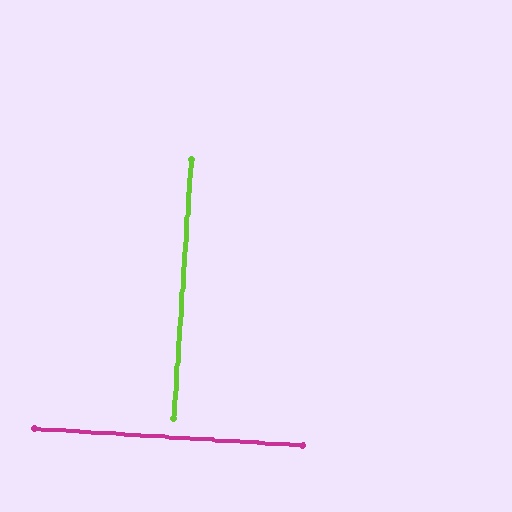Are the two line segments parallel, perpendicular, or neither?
Perpendicular — they meet at approximately 90°.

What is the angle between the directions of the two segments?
Approximately 90 degrees.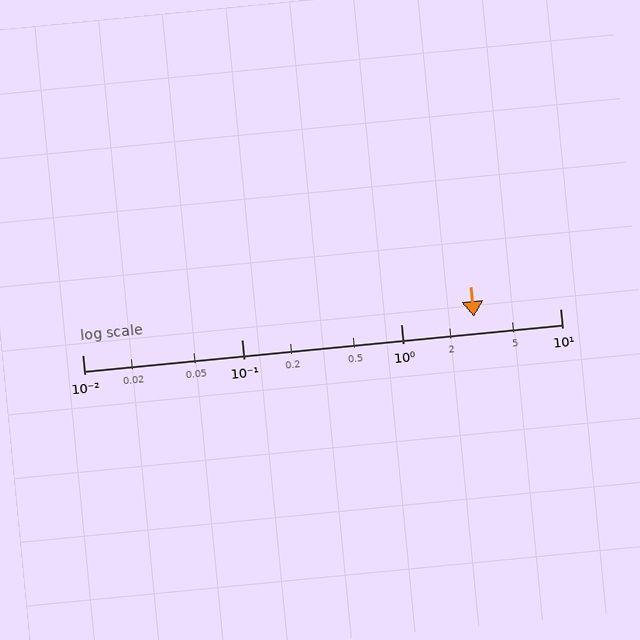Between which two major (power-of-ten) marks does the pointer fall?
The pointer is between 1 and 10.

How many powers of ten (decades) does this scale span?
The scale spans 3 decades, from 0.01 to 10.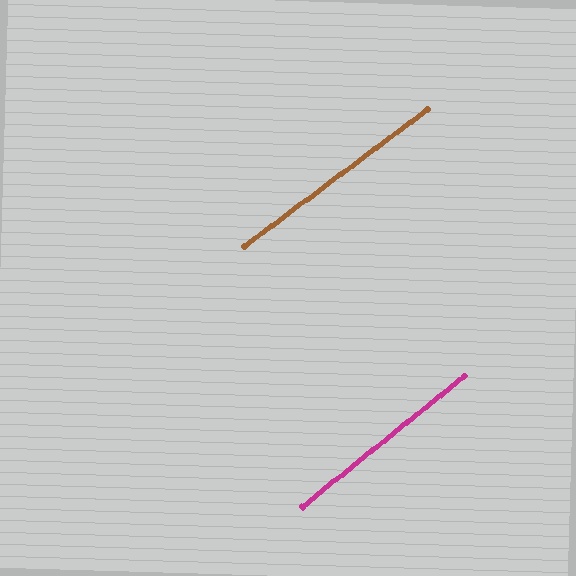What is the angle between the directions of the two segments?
Approximately 2 degrees.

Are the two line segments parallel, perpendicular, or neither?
Parallel — their directions differ by only 2.0°.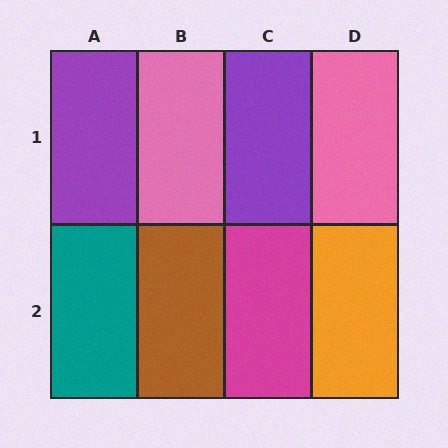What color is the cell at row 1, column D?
Pink.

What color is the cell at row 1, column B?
Pink.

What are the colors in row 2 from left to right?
Teal, brown, magenta, orange.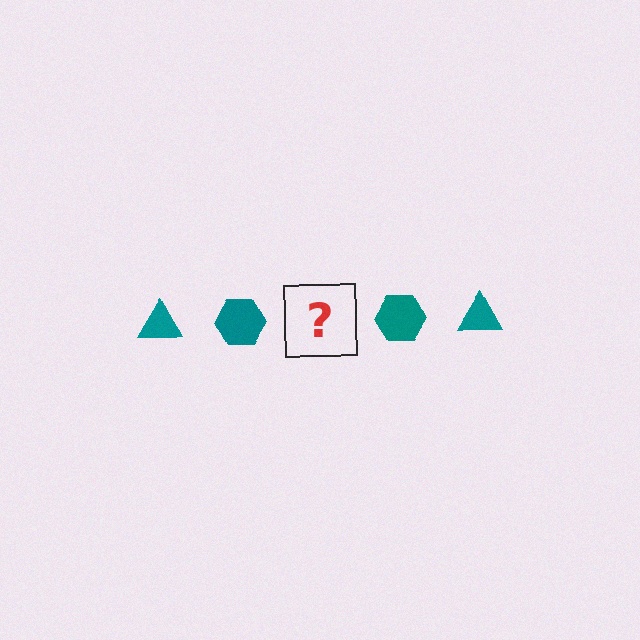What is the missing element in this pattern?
The missing element is a teal triangle.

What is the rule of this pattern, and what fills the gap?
The rule is that the pattern cycles through triangle, hexagon shapes in teal. The gap should be filled with a teal triangle.